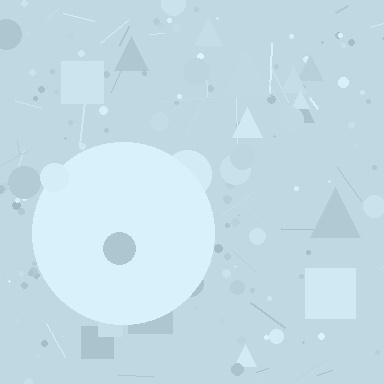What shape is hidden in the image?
A circle is hidden in the image.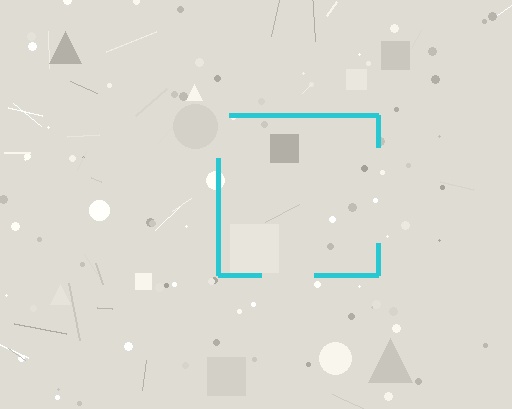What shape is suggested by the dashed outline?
The dashed outline suggests a square.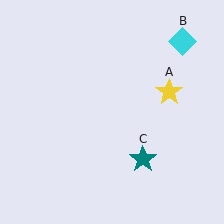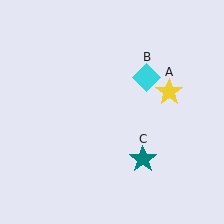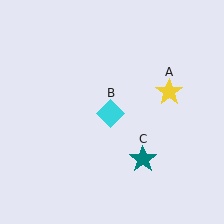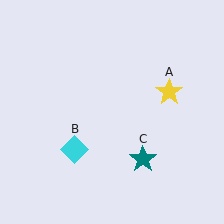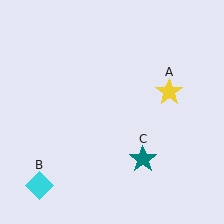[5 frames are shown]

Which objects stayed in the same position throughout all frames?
Yellow star (object A) and teal star (object C) remained stationary.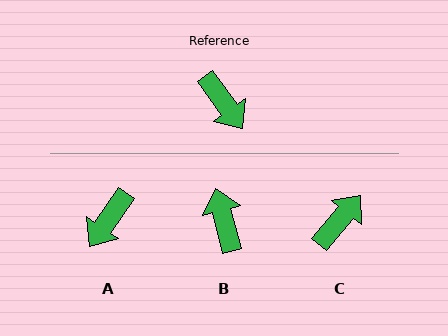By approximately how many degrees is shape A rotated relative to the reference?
Approximately 70 degrees clockwise.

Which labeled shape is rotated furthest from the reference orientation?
B, about 159 degrees away.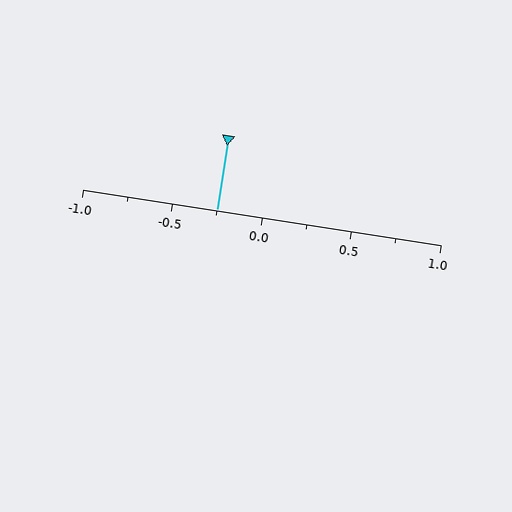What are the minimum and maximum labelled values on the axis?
The axis runs from -1.0 to 1.0.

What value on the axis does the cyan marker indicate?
The marker indicates approximately -0.25.